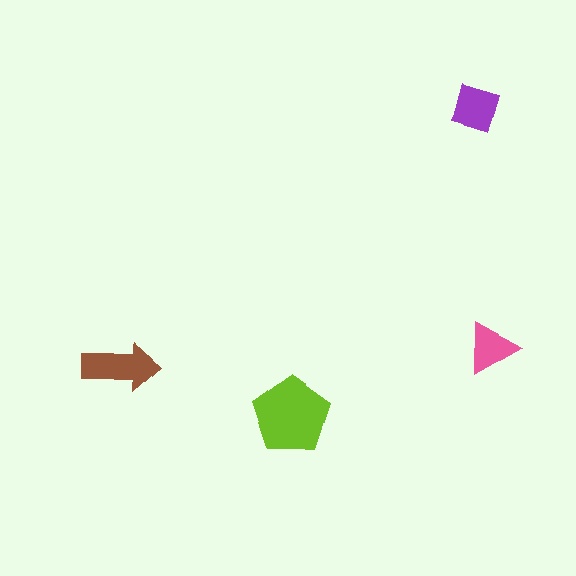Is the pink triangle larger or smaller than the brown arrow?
Smaller.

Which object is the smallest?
The pink triangle.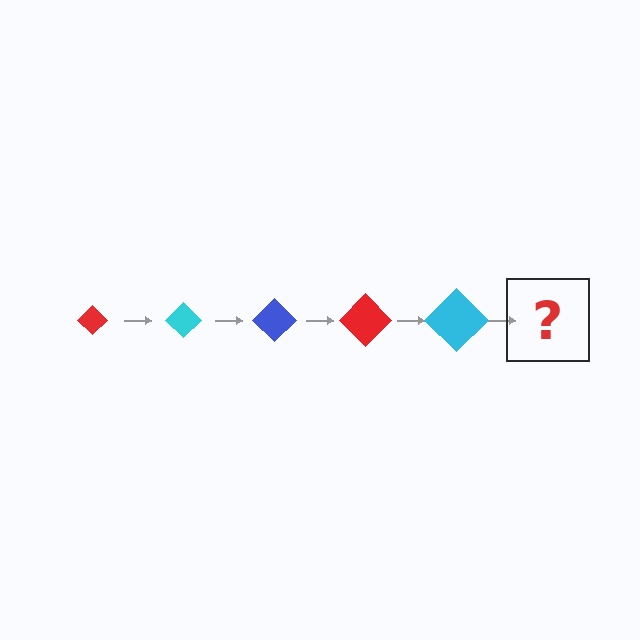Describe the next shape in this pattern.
It should be a blue diamond, larger than the previous one.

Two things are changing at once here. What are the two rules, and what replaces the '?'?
The two rules are that the diamond grows larger each step and the color cycles through red, cyan, and blue. The '?' should be a blue diamond, larger than the previous one.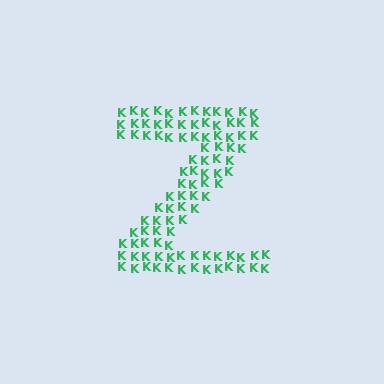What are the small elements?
The small elements are letter K's.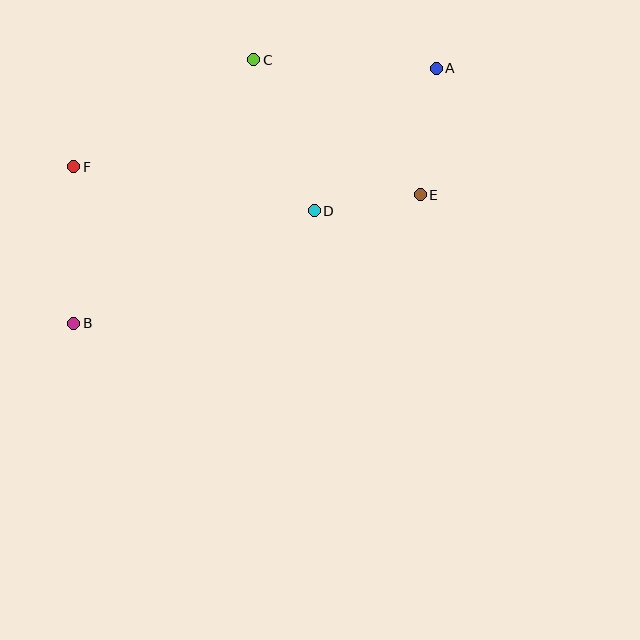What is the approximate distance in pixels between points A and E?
The distance between A and E is approximately 127 pixels.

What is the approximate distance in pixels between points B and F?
The distance between B and F is approximately 156 pixels.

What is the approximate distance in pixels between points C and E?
The distance between C and E is approximately 215 pixels.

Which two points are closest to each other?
Points D and E are closest to each other.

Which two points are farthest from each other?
Points A and B are farthest from each other.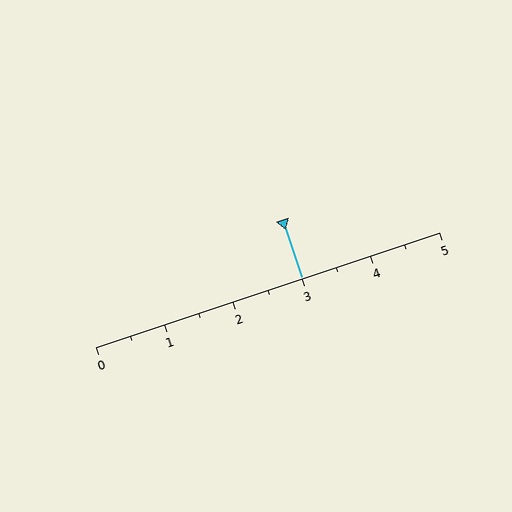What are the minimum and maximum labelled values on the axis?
The axis runs from 0 to 5.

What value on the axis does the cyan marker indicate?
The marker indicates approximately 3.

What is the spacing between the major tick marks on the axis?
The major ticks are spaced 1 apart.